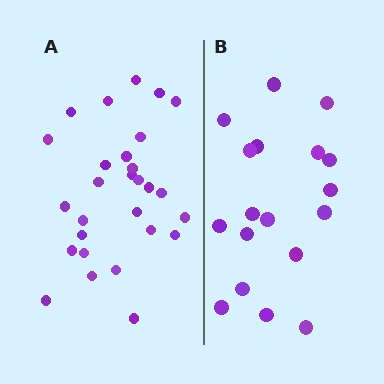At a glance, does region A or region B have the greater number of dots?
Region A (the left region) has more dots.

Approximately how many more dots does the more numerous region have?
Region A has roughly 10 or so more dots than region B.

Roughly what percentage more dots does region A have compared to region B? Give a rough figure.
About 55% more.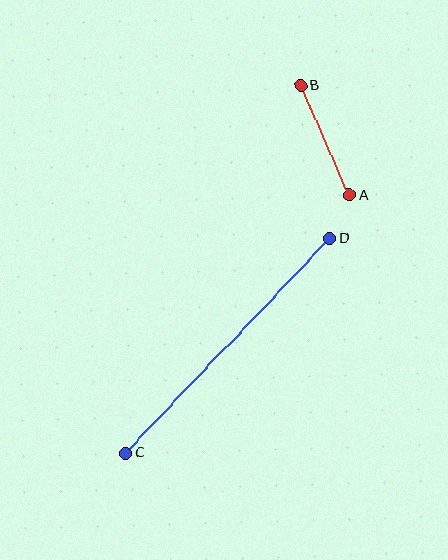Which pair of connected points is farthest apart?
Points C and D are farthest apart.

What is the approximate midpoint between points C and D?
The midpoint is at approximately (228, 346) pixels.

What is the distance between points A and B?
The distance is approximately 120 pixels.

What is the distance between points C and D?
The distance is approximately 296 pixels.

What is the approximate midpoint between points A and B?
The midpoint is at approximately (325, 140) pixels.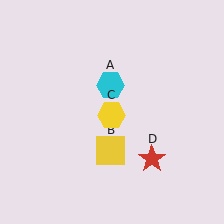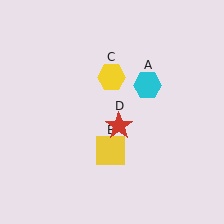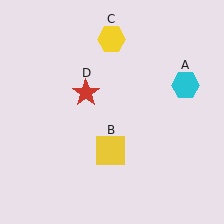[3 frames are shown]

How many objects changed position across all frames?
3 objects changed position: cyan hexagon (object A), yellow hexagon (object C), red star (object D).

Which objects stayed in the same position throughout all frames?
Yellow square (object B) remained stationary.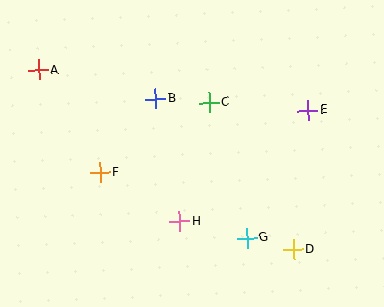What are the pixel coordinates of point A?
Point A is at (39, 70).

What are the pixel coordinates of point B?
Point B is at (155, 99).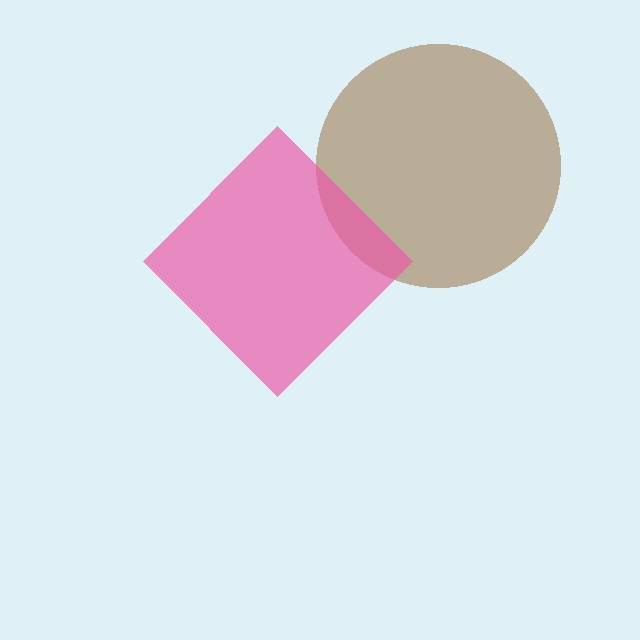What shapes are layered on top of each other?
The layered shapes are: a brown circle, a pink diamond.